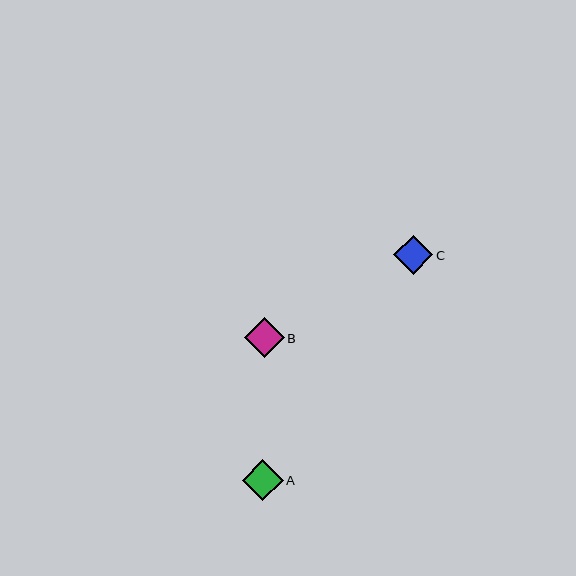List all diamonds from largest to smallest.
From largest to smallest: A, B, C.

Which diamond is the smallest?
Diamond C is the smallest with a size of approximately 39 pixels.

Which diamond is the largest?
Diamond A is the largest with a size of approximately 41 pixels.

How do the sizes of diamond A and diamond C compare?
Diamond A and diamond C are approximately the same size.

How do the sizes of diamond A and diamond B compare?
Diamond A and diamond B are approximately the same size.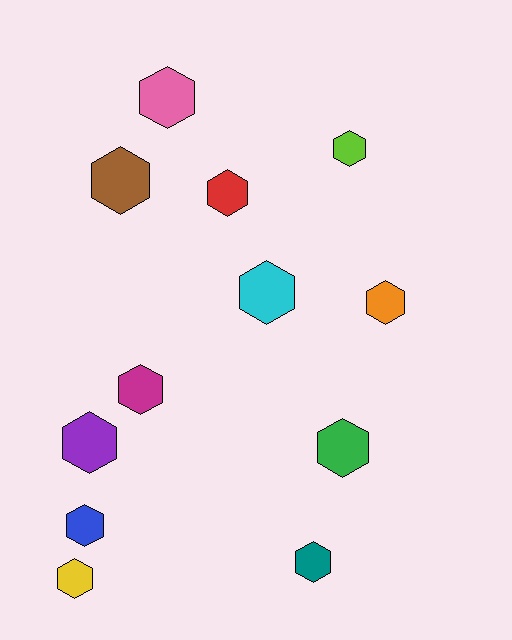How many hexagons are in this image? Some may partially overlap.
There are 12 hexagons.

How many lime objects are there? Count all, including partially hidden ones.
There is 1 lime object.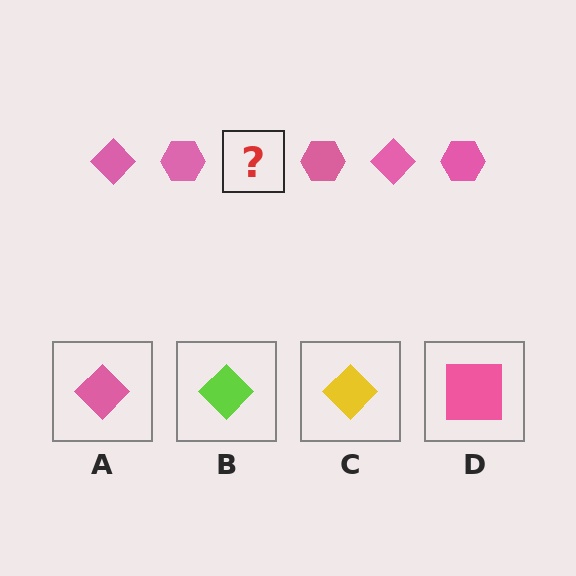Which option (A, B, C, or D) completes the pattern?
A.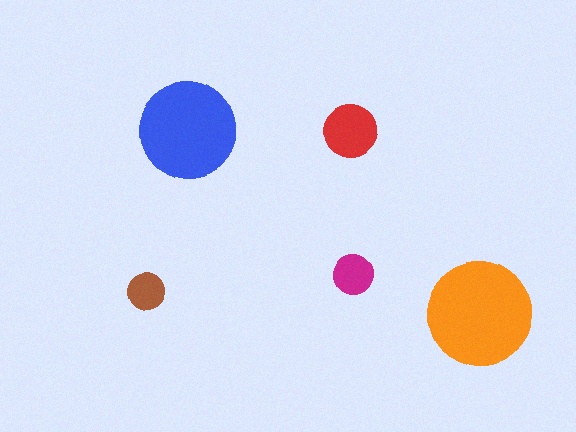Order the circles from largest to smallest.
the orange one, the blue one, the red one, the magenta one, the brown one.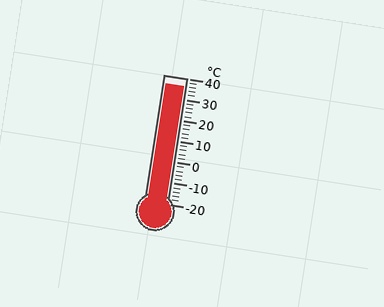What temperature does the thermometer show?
The thermometer shows approximately 36°C.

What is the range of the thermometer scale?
The thermometer scale ranges from -20°C to 40°C.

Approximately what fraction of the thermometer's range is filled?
The thermometer is filled to approximately 95% of its range.